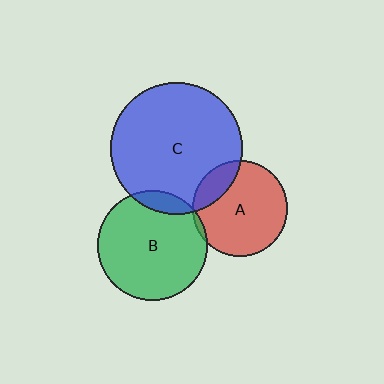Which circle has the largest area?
Circle C (blue).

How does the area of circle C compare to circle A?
Approximately 1.9 times.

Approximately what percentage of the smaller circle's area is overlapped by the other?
Approximately 5%.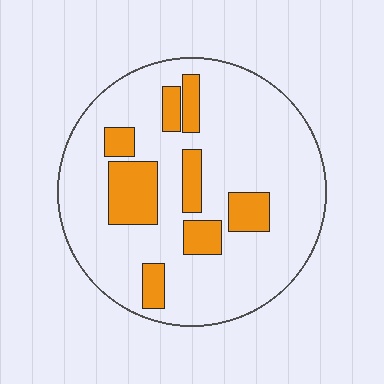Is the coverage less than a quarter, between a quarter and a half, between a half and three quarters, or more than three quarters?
Less than a quarter.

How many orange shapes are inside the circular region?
8.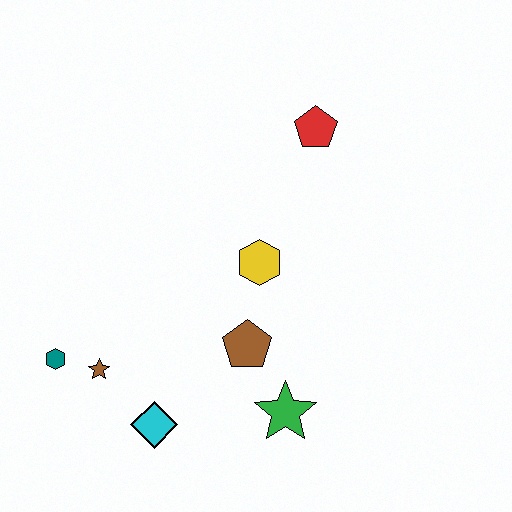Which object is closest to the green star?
The brown pentagon is closest to the green star.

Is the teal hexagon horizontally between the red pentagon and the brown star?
No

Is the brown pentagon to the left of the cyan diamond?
No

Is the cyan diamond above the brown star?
No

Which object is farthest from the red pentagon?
The teal hexagon is farthest from the red pentagon.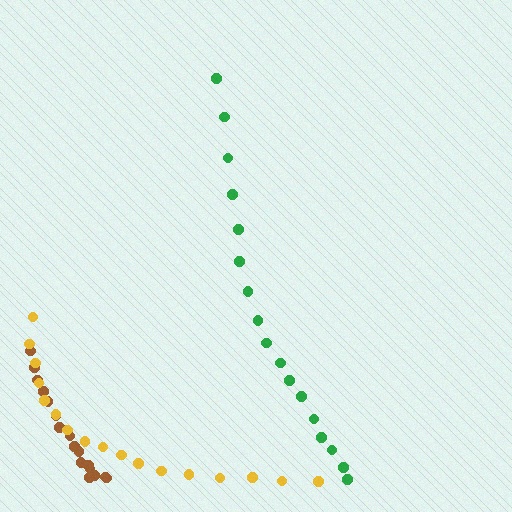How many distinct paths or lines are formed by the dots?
There are 3 distinct paths.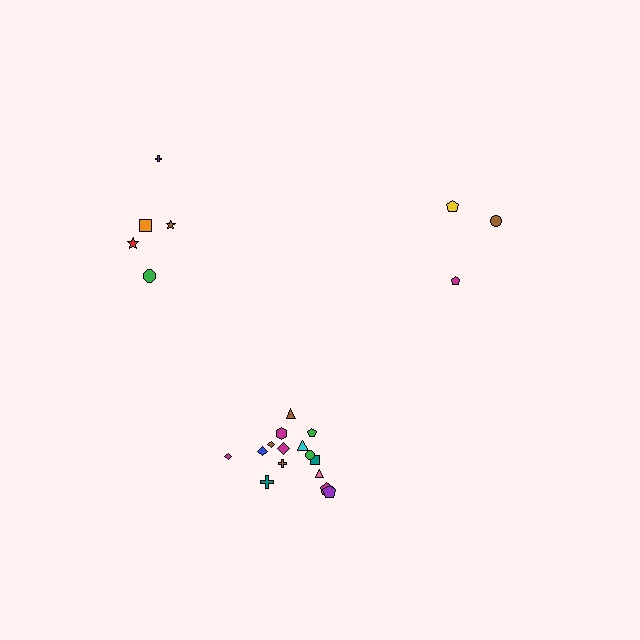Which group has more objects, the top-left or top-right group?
The top-left group.